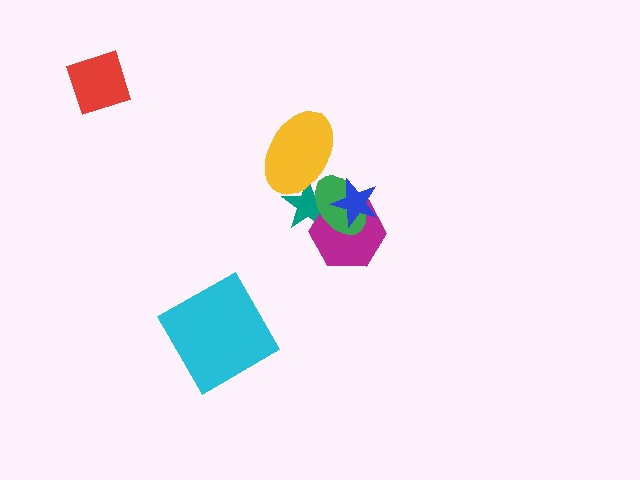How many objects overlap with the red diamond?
0 objects overlap with the red diamond.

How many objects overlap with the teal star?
4 objects overlap with the teal star.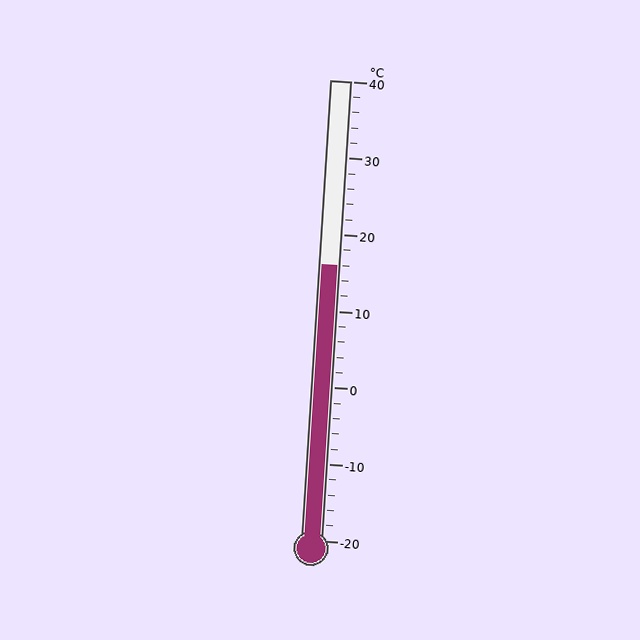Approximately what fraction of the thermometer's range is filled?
The thermometer is filled to approximately 60% of its range.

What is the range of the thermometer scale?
The thermometer scale ranges from -20°C to 40°C.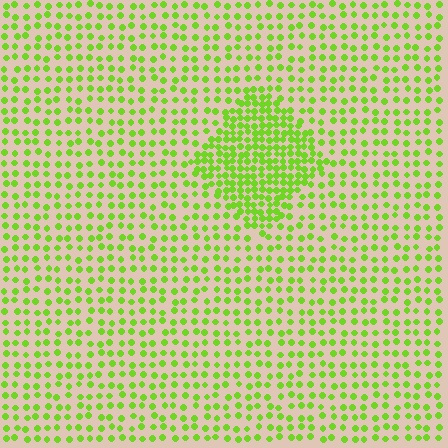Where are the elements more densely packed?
The elements are more densely packed inside the diamond boundary.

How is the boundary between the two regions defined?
The boundary is defined by a change in element density (approximately 2.2x ratio). All elements are the same color, size, and shape.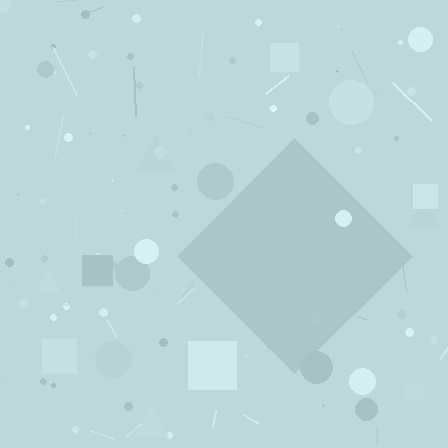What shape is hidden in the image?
A diamond is hidden in the image.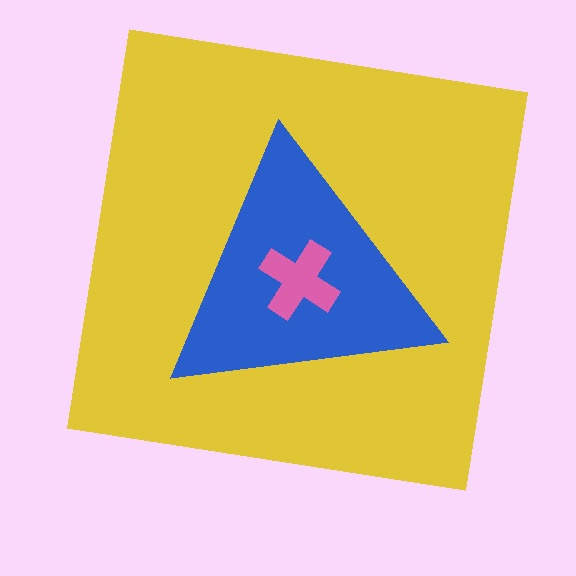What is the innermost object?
The pink cross.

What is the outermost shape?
The yellow square.